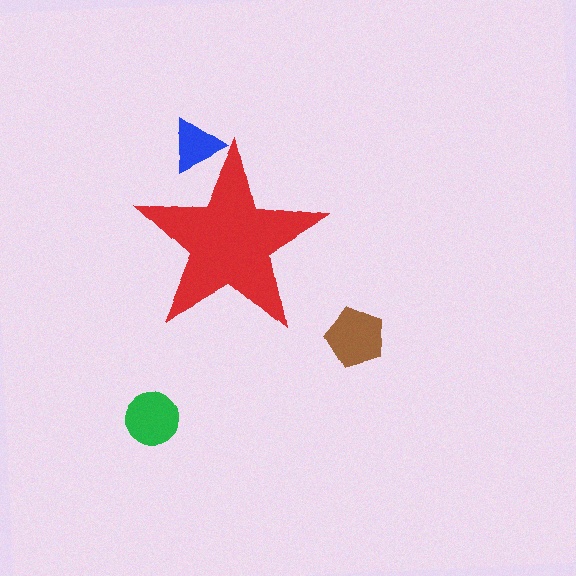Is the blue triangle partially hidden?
Yes, the blue triangle is partially hidden behind the red star.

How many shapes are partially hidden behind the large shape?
1 shape is partially hidden.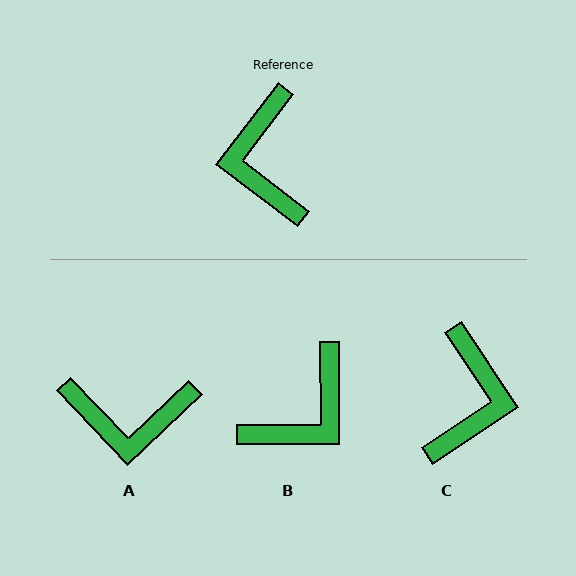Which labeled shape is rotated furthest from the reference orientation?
C, about 161 degrees away.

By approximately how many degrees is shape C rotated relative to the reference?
Approximately 161 degrees counter-clockwise.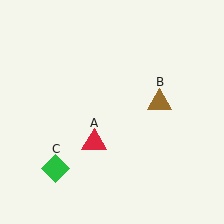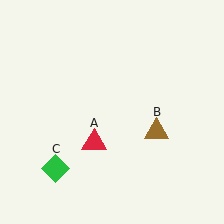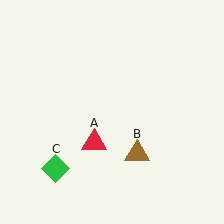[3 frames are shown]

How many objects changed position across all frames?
1 object changed position: brown triangle (object B).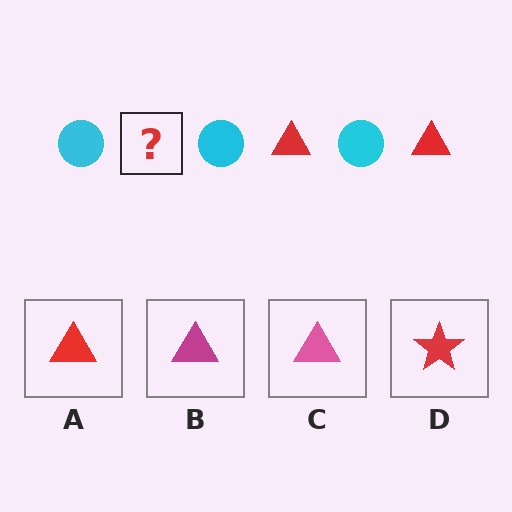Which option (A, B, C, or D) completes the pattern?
A.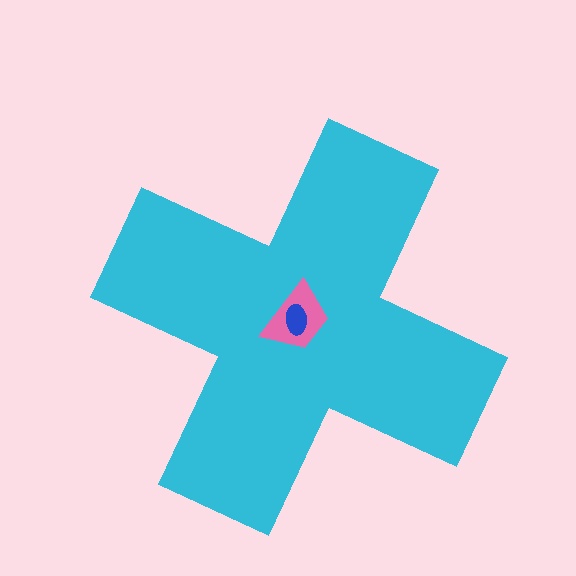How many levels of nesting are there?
3.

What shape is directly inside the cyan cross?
The pink trapezoid.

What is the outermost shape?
The cyan cross.